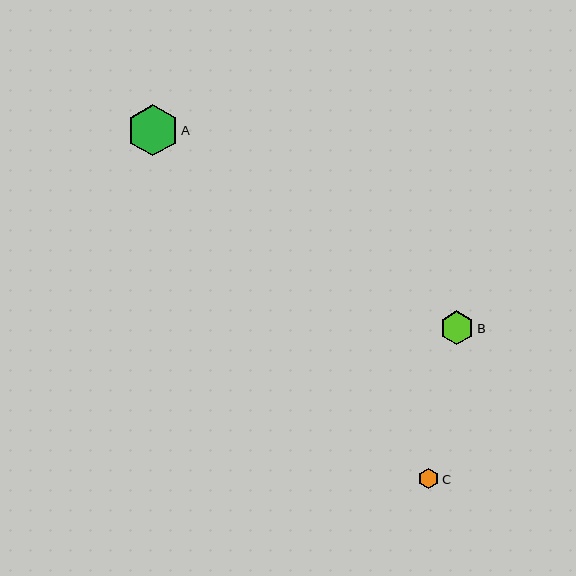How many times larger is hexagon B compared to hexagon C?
Hexagon B is approximately 1.7 times the size of hexagon C.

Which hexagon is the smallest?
Hexagon C is the smallest with a size of approximately 20 pixels.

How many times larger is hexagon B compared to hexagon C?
Hexagon B is approximately 1.7 times the size of hexagon C.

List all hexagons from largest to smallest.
From largest to smallest: A, B, C.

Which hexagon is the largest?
Hexagon A is the largest with a size of approximately 52 pixels.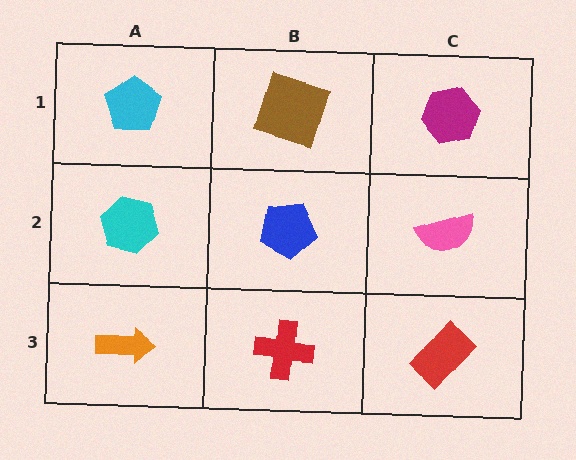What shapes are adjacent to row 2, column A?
A cyan pentagon (row 1, column A), an orange arrow (row 3, column A), a blue pentagon (row 2, column B).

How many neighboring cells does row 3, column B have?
3.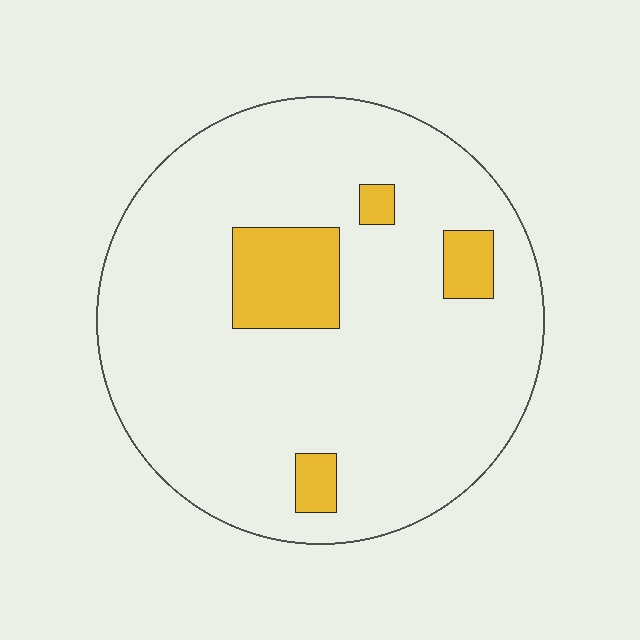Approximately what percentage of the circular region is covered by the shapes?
Approximately 10%.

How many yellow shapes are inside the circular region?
4.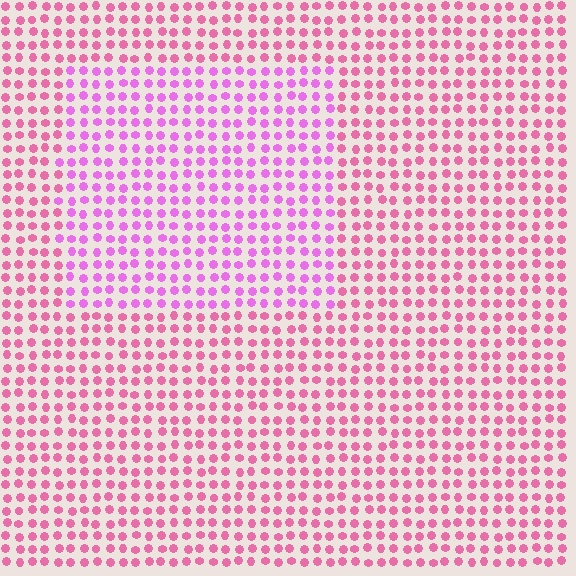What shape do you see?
I see a rectangle.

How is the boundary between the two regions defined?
The boundary is defined purely by a slight shift in hue (about 31 degrees). Spacing, size, and orientation are identical on both sides.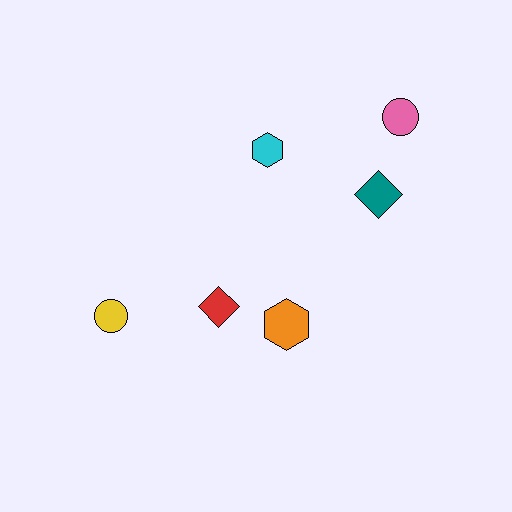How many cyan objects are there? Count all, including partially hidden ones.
There is 1 cyan object.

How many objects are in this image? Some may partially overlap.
There are 6 objects.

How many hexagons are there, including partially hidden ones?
There are 2 hexagons.